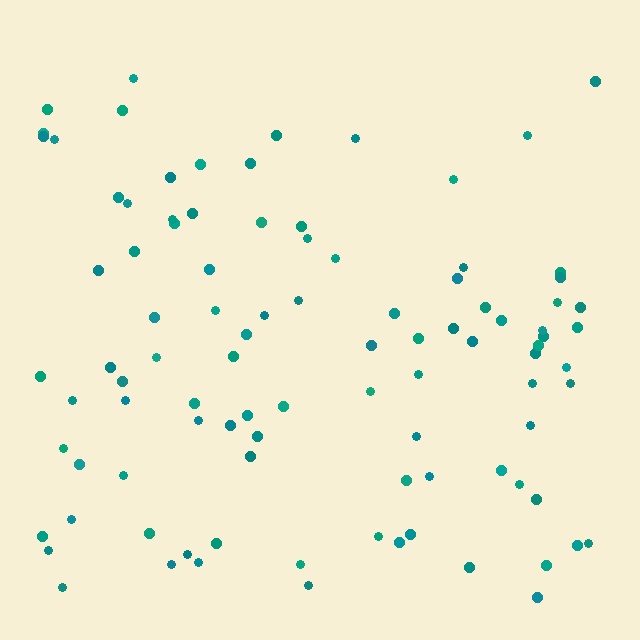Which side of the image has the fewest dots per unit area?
The top.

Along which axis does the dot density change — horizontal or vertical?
Vertical.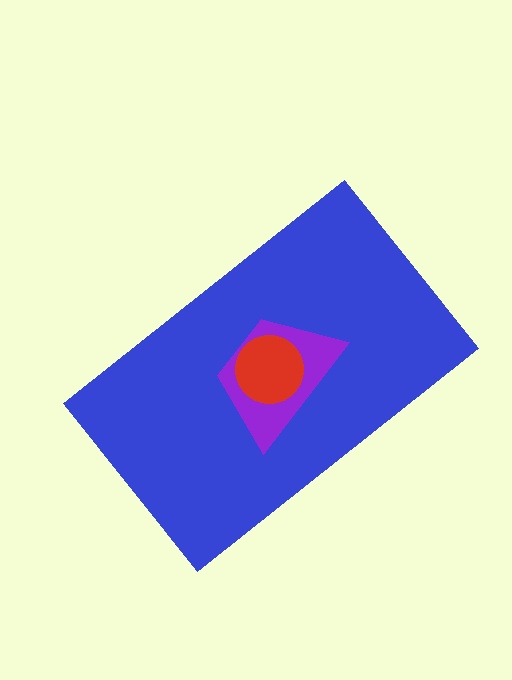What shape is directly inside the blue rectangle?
The purple trapezoid.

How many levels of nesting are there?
3.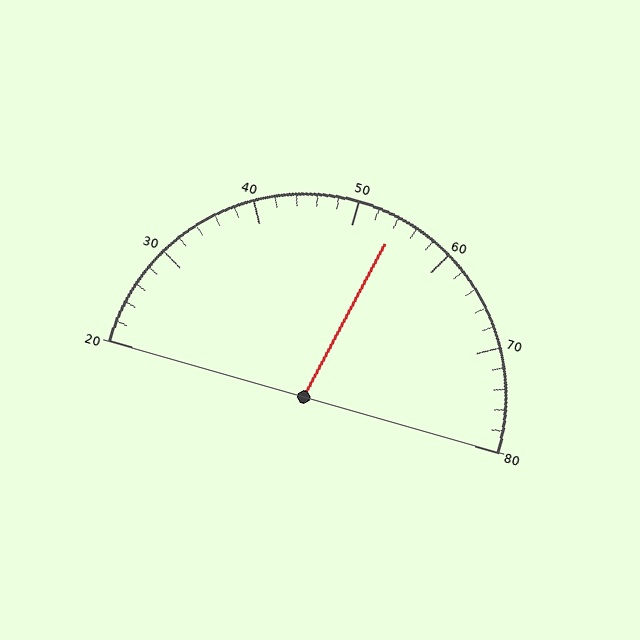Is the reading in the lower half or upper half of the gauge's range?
The reading is in the upper half of the range (20 to 80).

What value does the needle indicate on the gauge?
The needle indicates approximately 54.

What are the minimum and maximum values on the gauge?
The gauge ranges from 20 to 80.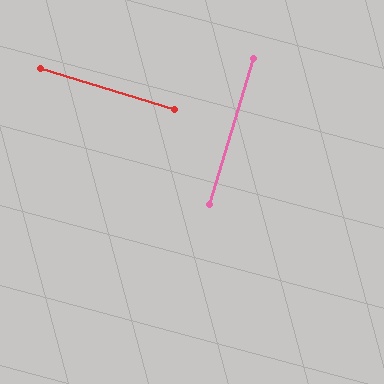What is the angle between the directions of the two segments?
Approximately 90 degrees.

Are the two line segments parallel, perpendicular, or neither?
Perpendicular — they meet at approximately 90°.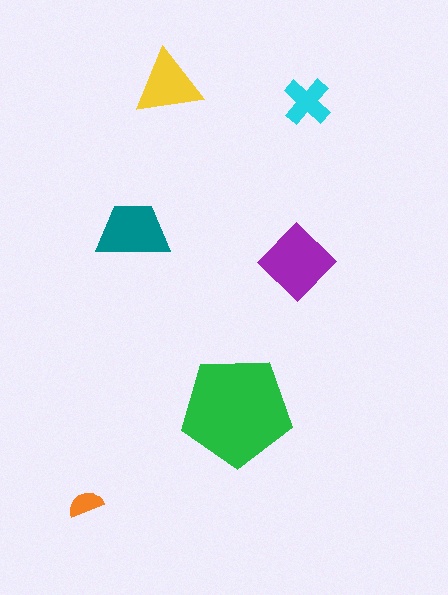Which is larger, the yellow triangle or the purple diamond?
The purple diamond.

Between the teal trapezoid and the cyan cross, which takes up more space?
The teal trapezoid.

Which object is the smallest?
The orange semicircle.